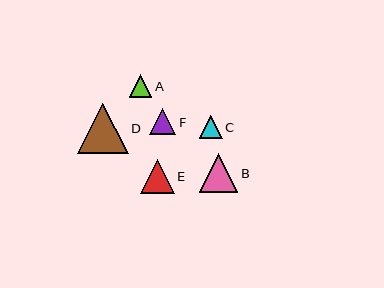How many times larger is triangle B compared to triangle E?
Triangle B is approximately 1.1 times the size of triangle E.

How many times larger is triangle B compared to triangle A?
Triangle B is approximately 1.7 times the size of triangle A.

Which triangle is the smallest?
Triangle A is the smallest with a size of approximately 23 pixels.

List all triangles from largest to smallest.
From largest to smallest: D, B, E, F, C, A.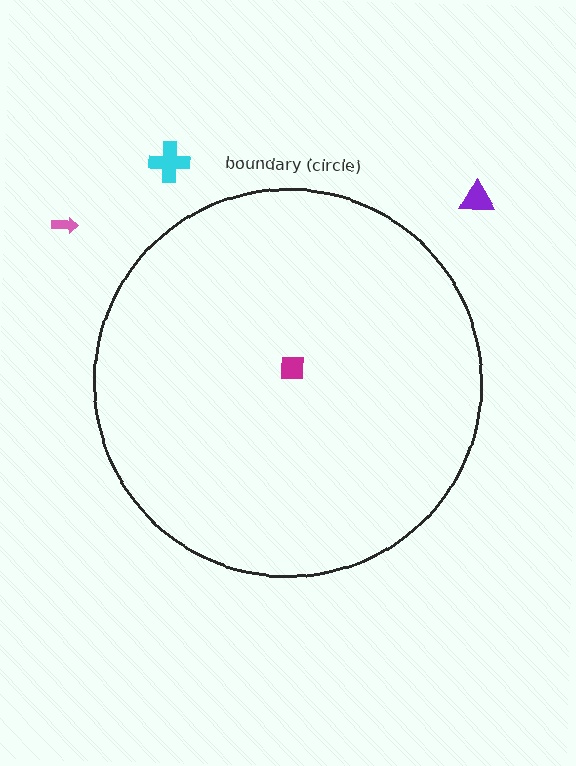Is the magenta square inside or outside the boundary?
Inside.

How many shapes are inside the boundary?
1 inside, 3 outside.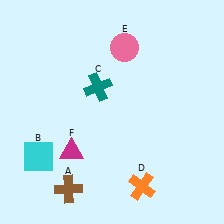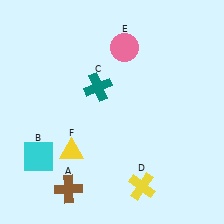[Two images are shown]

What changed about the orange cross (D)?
In Image 1, D is orange. In Image 2, it changed to yellow.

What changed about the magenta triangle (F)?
In Image 1, F is magenta. In Image 2, it changed to yellow.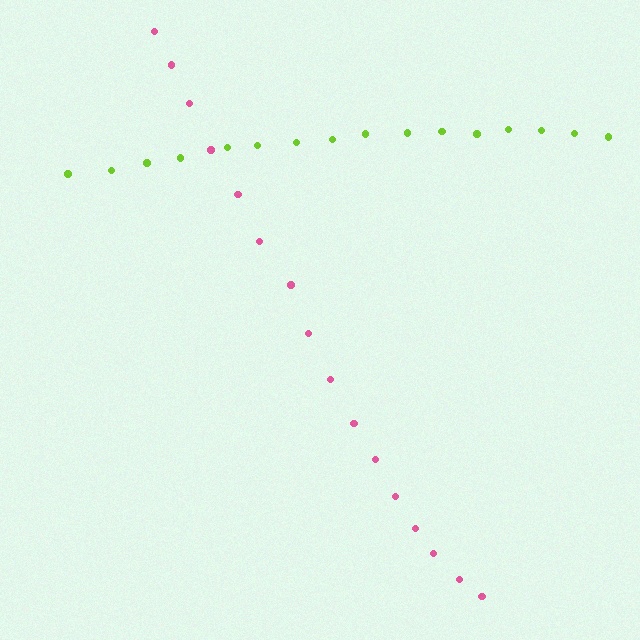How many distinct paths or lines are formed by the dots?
There are 2 distinct paths.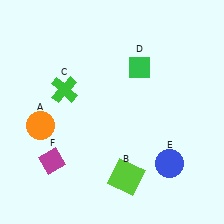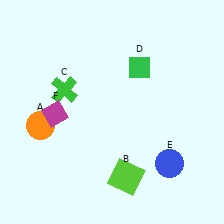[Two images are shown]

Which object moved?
The magenta diamond (F) moved up.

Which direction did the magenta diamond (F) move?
The magenta diamond (F) moved up.